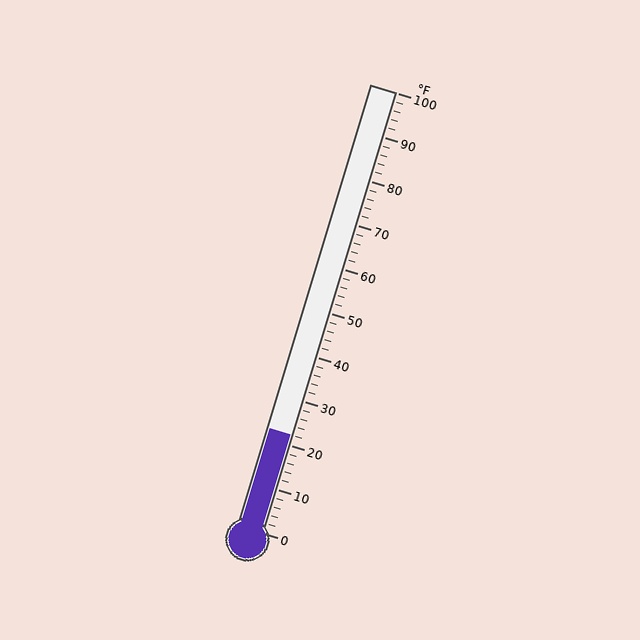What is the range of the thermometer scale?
The thermometer scale ranges from 0°F to 100°F.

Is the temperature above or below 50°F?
The temperature is below 50°F.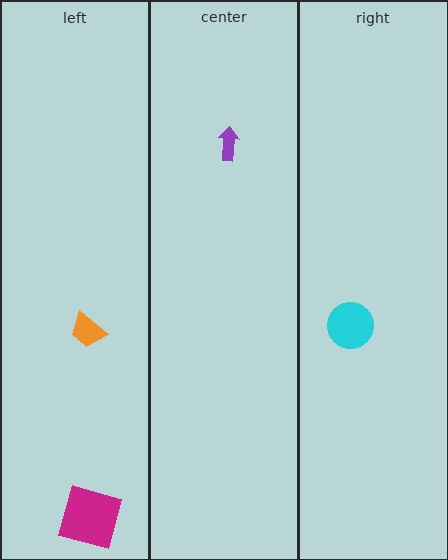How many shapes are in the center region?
1.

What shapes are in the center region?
The purple arrow.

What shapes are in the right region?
The cyan circle.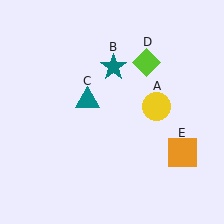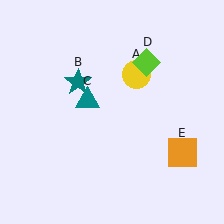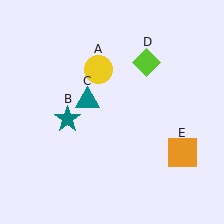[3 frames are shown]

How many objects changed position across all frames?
2 objects changed position: yellow circle (object A), teal star (object B).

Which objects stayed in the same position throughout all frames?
Teal triangle (object C) and lime diamond (object D) and orange square (object E) remained stationary.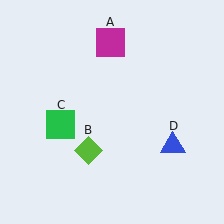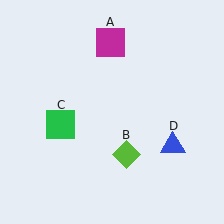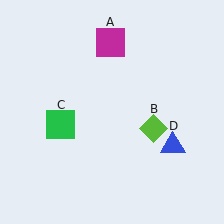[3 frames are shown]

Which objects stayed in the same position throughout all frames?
Magenta square (object A) and green square (object C) and blue triangle (object D) remained stationary.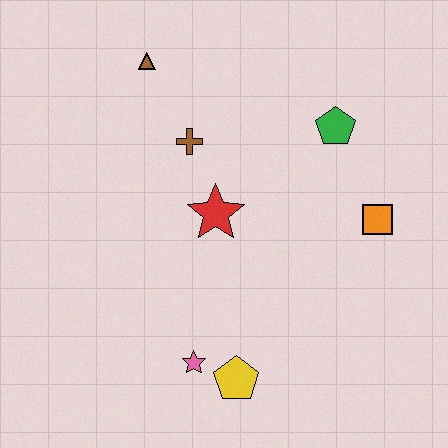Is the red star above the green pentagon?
No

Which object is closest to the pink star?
The yellow pentagon is closest to the pink star.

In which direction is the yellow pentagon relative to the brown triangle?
The yellow pentagon is below the brown triangle.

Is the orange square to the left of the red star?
No